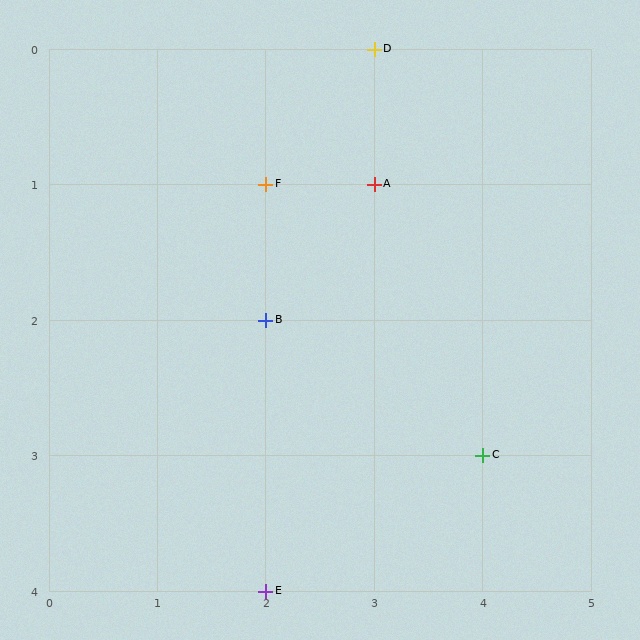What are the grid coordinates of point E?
Point E is at grid coordinates (2, 4).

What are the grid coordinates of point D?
Point D is at grid coordinates (3, 0).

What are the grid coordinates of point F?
Point F is at grid coordinates (2, 1).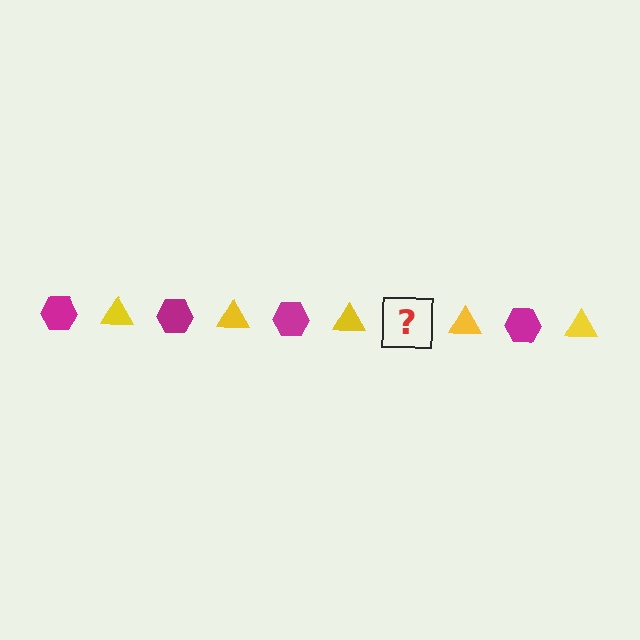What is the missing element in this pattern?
The missing element is a magenta hexagon.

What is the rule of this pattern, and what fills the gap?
The rule is that the pattern alternates between magenta hexagon and yellow triangle. The gap should be filled with a magenta hexagon.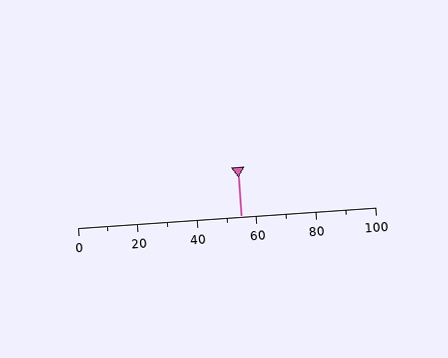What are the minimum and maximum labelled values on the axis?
The axis runs from 0 to 100.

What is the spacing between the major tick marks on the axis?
The major ticks are spaced 20 apart.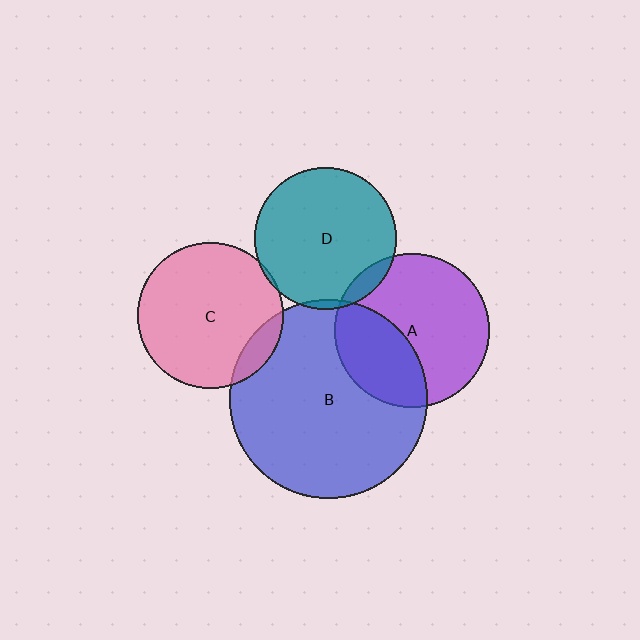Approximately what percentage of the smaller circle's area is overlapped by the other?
Approximately 10%.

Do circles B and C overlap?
Yes.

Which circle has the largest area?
Circle B (blue).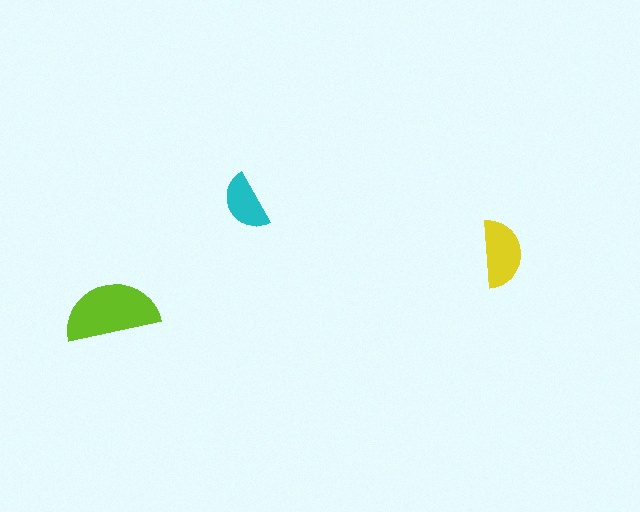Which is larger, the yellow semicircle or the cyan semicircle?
The yellow one.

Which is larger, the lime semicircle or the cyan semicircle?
The lime one.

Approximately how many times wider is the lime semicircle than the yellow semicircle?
About 1.5 times wider.